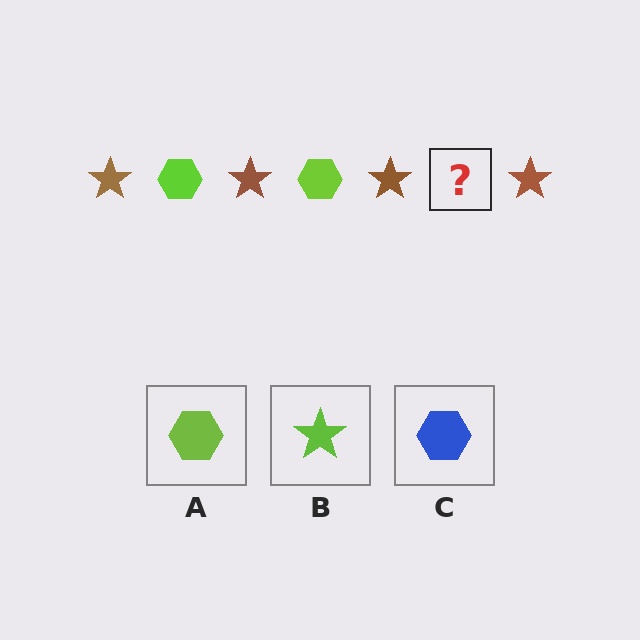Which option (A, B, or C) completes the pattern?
A.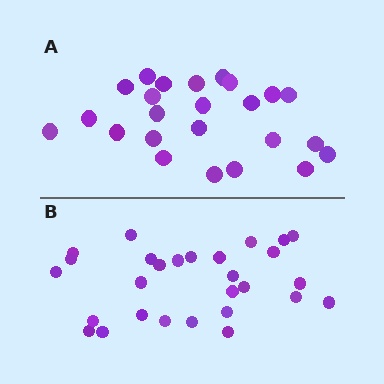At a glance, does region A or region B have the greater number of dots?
Region B (the bottom region) has more dots.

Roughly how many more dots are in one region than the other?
Region B has about 4 more dots than region A.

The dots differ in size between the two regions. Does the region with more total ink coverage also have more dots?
No. Region A has more total ink coverage because its dots are larger, but region B actually contains more individual dots. Total area can be misleading — the number of items is what matters here.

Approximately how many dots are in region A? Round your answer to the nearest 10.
About 20 dots. (The exact count is 24, which rounds to 20.)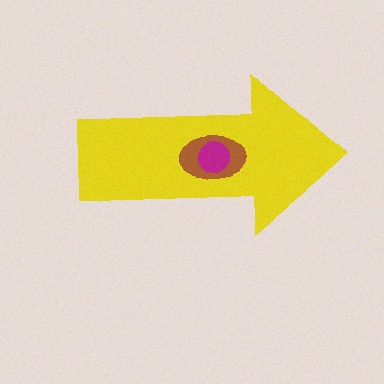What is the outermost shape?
The yellow arrow.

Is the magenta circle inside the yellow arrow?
Yes.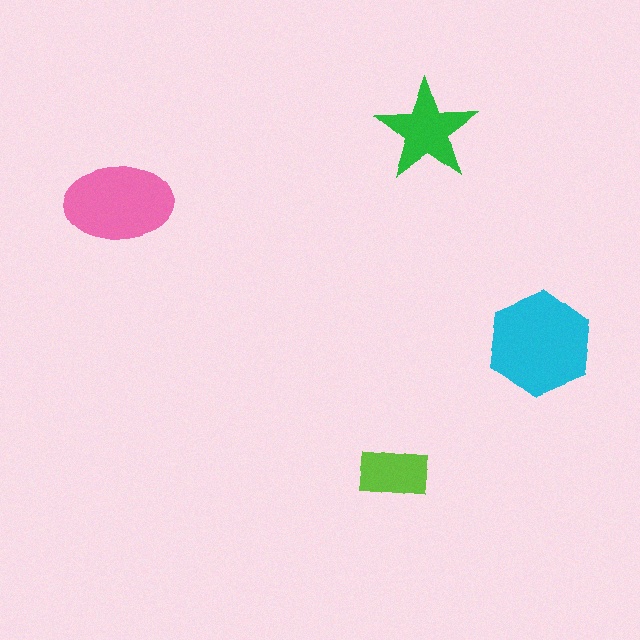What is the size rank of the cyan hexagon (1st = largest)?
1st.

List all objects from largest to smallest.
The cyan hexagon, the pink ellipse, the green star, the lime rectangle.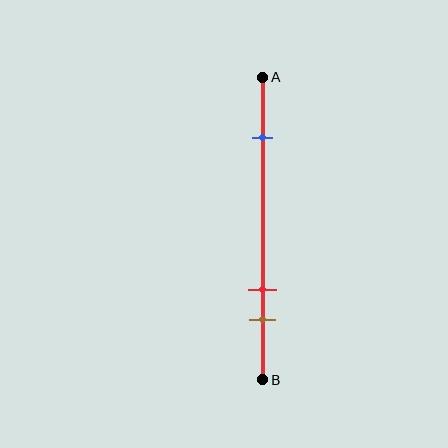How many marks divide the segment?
There are 3 marks dividing the segment.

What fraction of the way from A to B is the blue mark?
The blue mark is approximately 20% (0.2) of the way from A to B.